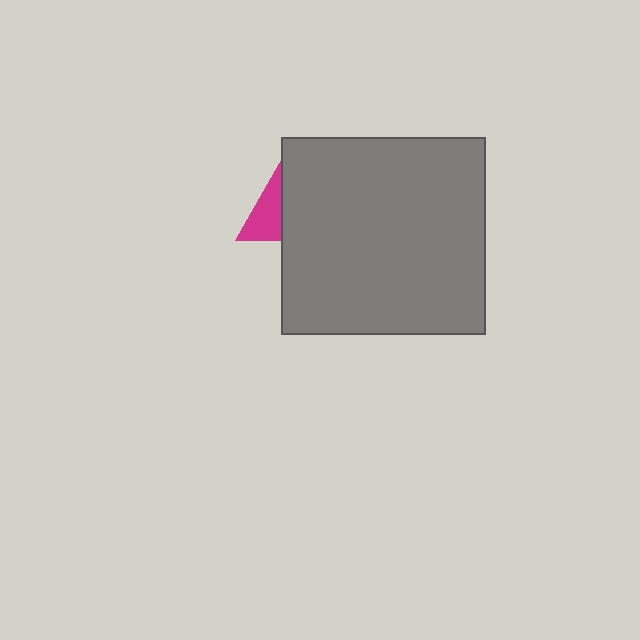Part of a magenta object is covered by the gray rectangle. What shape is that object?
It is a triangle.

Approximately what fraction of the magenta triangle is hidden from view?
Roughly 66% of the magenta triangle is hidden behind the gray rectangle.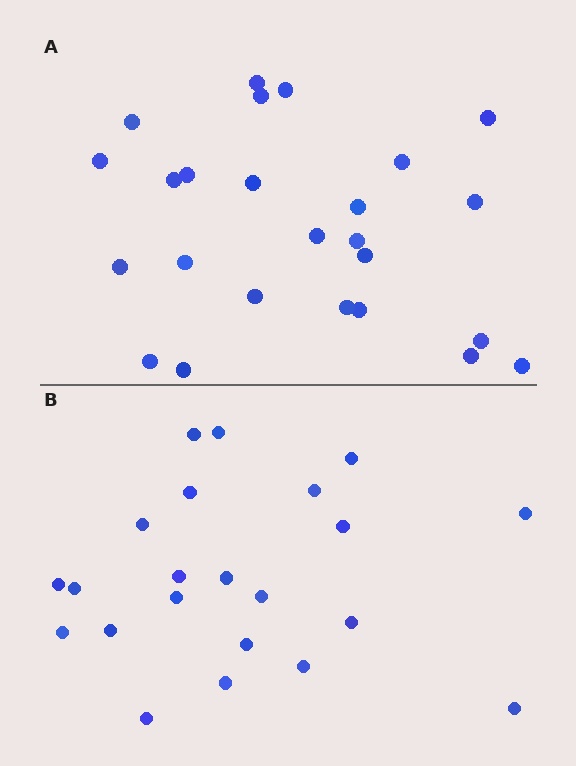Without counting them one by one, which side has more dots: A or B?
Region A (the top region) has more dots.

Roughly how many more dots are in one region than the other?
Region A has just a few more — roughly 2 or 3 more dots than region B.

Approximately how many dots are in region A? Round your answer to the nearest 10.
About 20 dots. (The exact count is 25, which rounds to 20.)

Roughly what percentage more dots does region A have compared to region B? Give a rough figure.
About 15% more.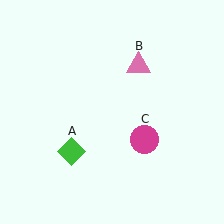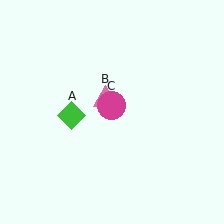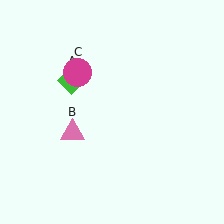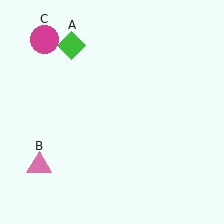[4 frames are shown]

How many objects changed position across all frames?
3 objects changed position: green diamond (object A), pink triangle (object B), magenta circle (object C).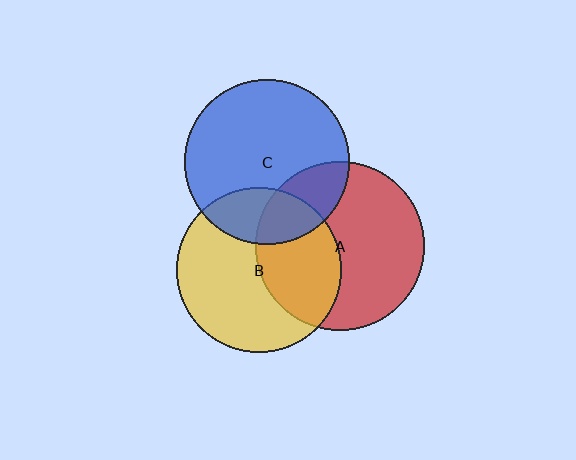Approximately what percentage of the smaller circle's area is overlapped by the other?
Approximately 20%.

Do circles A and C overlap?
Yes.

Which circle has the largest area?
Circle A (red).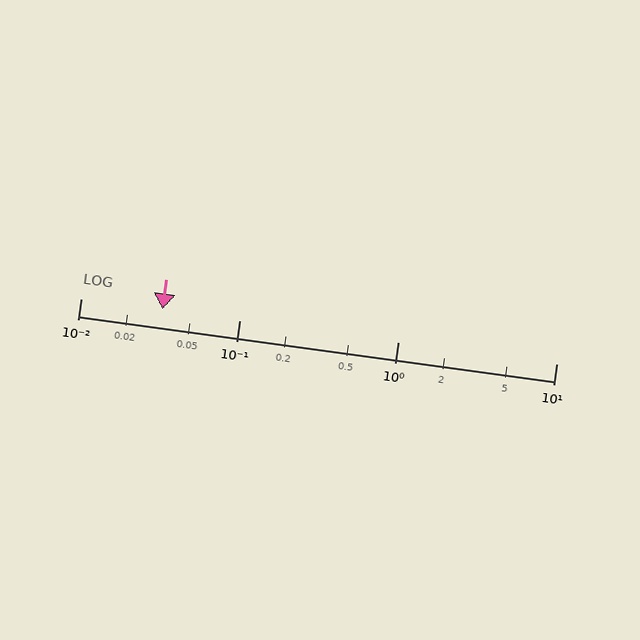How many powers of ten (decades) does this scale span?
The scale spans 3 decades, from 0.01 to 10.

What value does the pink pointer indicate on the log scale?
The pointer indicates approximately 0.033.